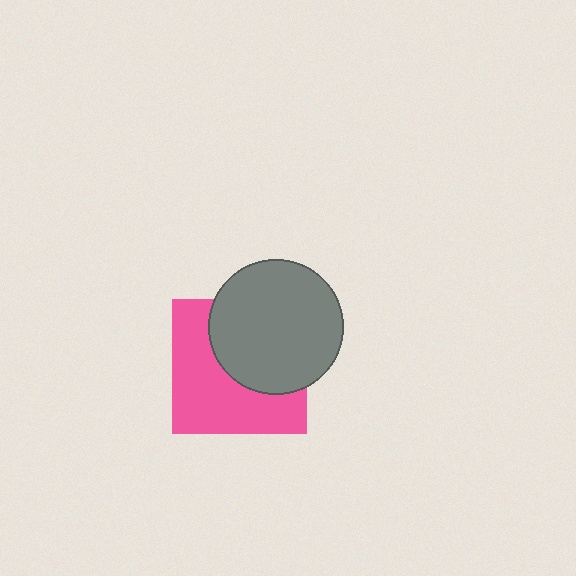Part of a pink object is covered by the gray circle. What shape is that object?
It is a square.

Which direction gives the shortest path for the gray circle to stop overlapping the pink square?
Moving toward the upper-right gives the shortest separation.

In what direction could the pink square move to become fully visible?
The pink square could move toward the lower-left. That would shift it out from behind the gray circle entirely.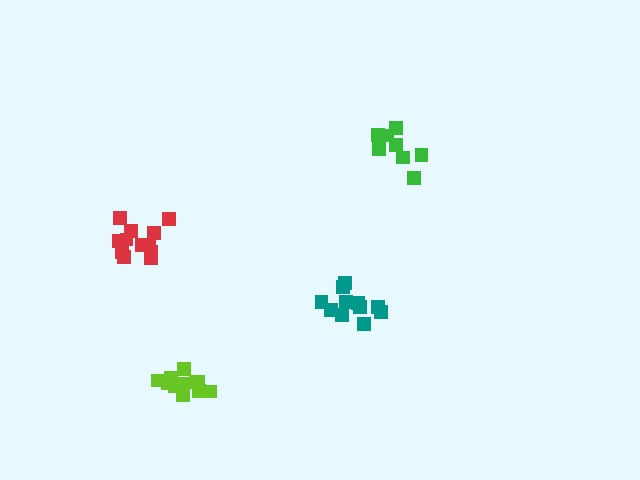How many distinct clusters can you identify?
There are 4 distinct clusters.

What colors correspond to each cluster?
The clusters are colored: green, teal, red, lime.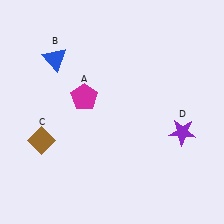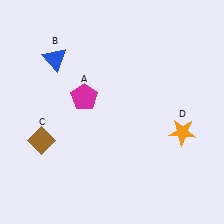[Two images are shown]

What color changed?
The star (D) changed from purple in Image 1 to orange in Image 2.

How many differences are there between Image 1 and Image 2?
There is 1 difference between the two images.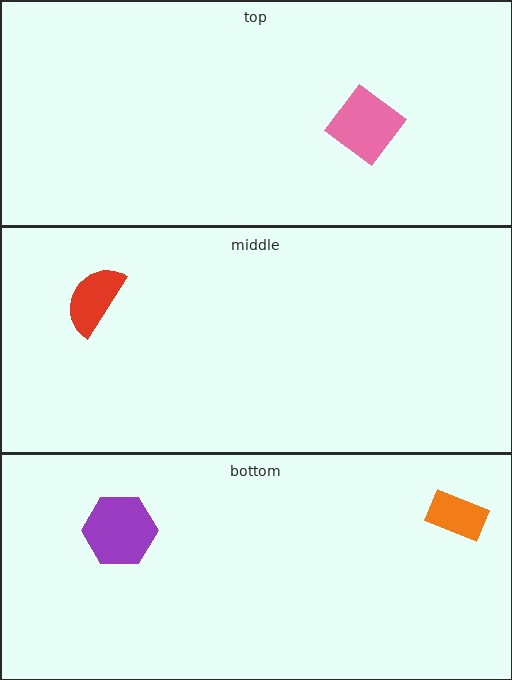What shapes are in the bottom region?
The orange rectangle, the purple hexagon.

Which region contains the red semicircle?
The middle region.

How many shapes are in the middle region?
1.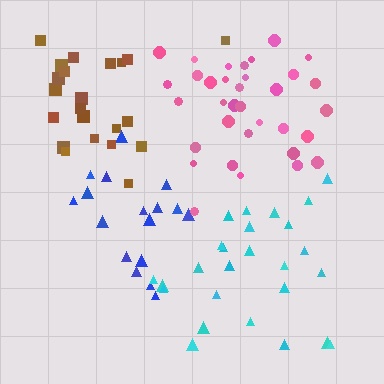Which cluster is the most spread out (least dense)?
Cyan.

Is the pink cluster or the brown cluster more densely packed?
Pink.